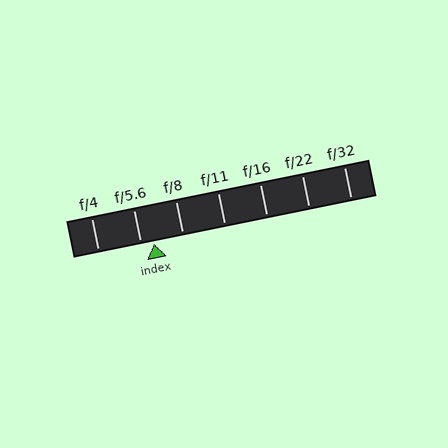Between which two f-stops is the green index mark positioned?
The index mark is between f/5.6 and f/8.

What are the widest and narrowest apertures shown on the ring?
The widest aperture shown is f/4 and the narrowest is f/32.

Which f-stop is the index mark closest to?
The index mark is closest to f/5.6.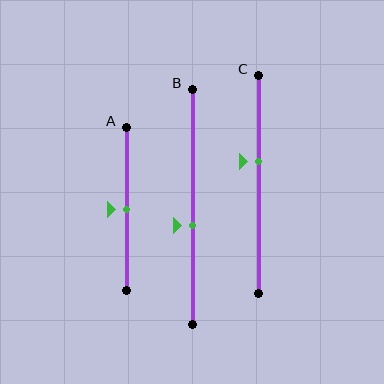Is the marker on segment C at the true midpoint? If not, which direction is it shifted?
No, the marker on segment C is shifted upward by about 11% of the segment length.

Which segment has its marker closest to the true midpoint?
Segment A has its marker closest to the true midpoint.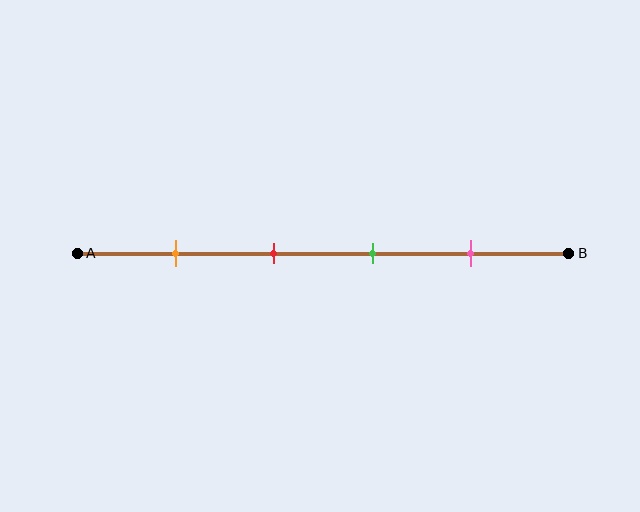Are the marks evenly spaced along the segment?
Yes, the marks are approximately evenly spaced.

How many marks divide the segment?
There are 4 marks dividing the segment.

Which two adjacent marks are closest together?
The red and green marks are the closest adjacent pair.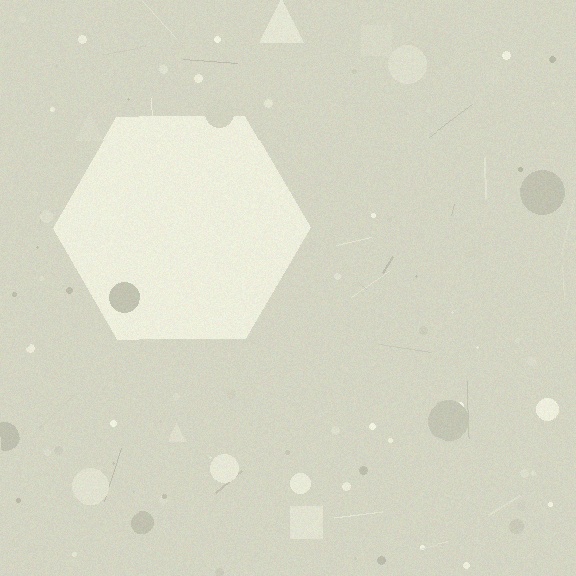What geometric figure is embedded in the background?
A hexagon is embedded in the background.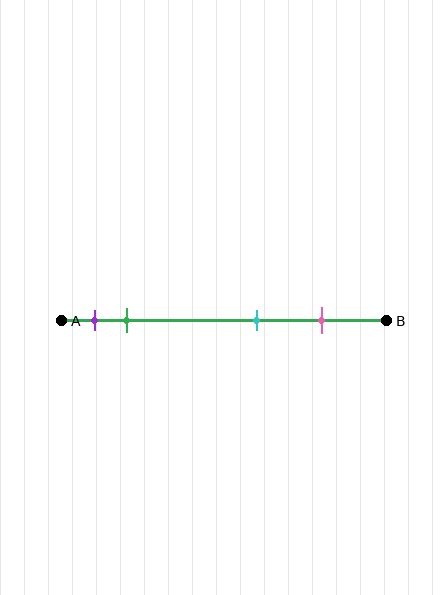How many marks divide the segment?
There are 4 marks dividing the segment.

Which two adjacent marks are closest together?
The purple and green marks are the closest adjacent pair.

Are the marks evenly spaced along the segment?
No, the marks are not evenly spaced.